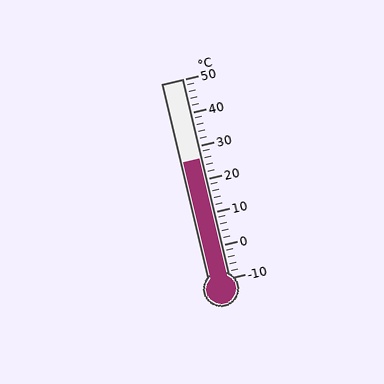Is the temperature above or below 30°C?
The temperature is below 30°C.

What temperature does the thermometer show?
The thermometer shows approximately 26°C.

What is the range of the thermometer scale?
The thermometer scale ranges from -10°C to 50°C.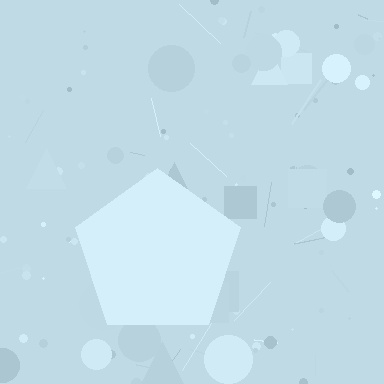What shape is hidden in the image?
A pentagon is hidden in the image.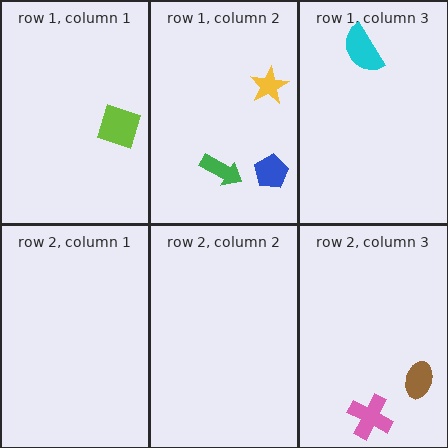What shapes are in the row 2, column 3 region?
The brown ellipse, the pink cross.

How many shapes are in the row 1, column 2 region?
3.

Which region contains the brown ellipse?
The row 2, column 3 region.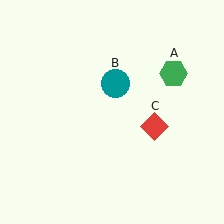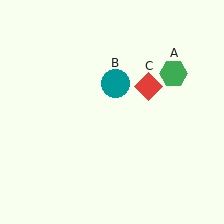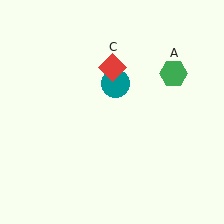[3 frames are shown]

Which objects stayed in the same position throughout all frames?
Green hexagon (object A) and teal circle (object B) remained stationary.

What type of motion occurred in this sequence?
The red diamond (object C) rotated counterclockwise around the center of the scene.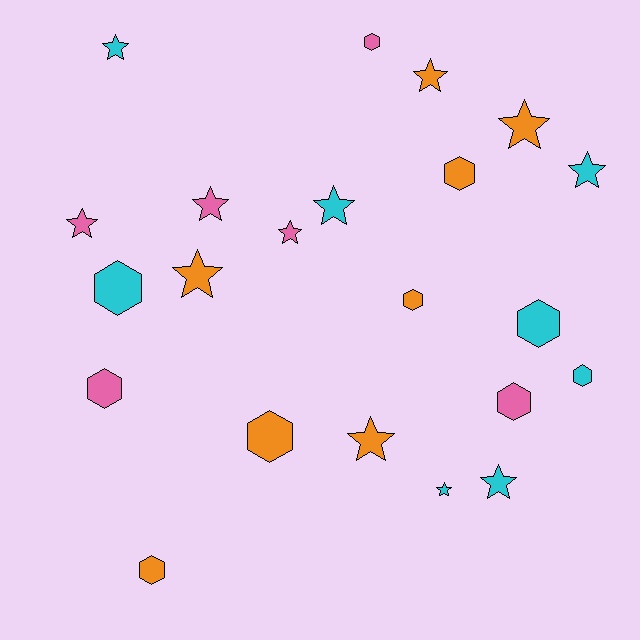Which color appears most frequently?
Orange, with 8 objects.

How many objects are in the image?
There are 22 objects.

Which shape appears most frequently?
Star, with 12 objects.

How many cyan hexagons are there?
There are 3 cyan hexagons.